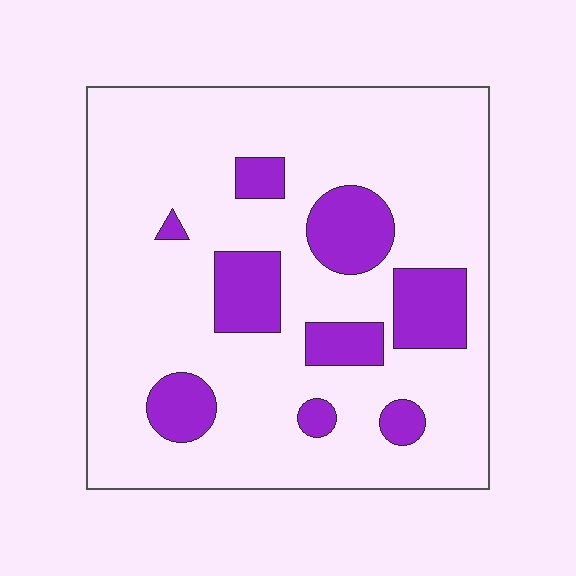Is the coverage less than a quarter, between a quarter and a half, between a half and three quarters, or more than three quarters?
Less than a quarter.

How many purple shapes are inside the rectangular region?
9.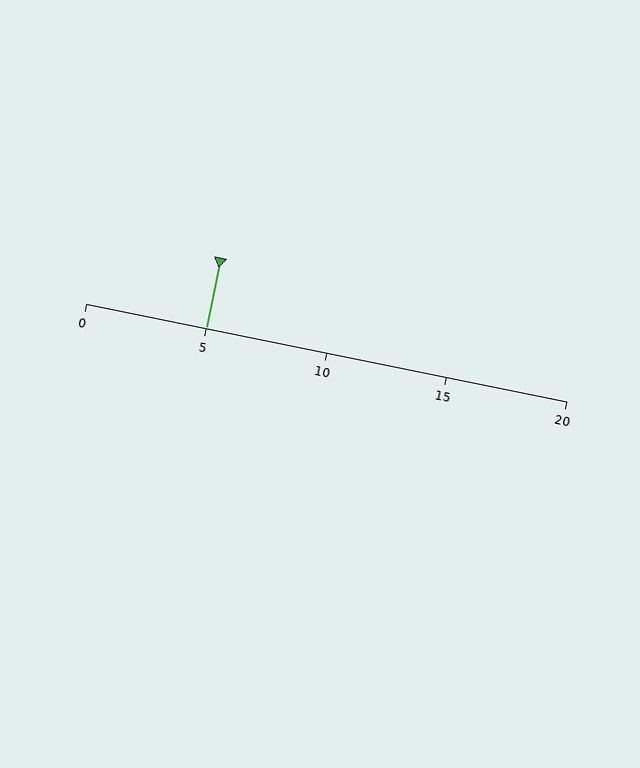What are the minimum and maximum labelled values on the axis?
The axis runs from 0 to 20.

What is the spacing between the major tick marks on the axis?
The major ticks are spaced 5 apart.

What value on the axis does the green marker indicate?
The marker indicates approximately 5.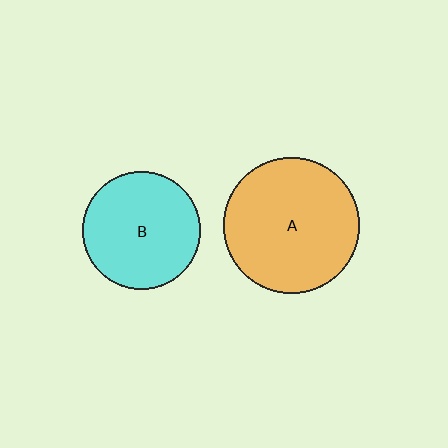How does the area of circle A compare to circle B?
Approximately 1.3 times.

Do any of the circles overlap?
No, none of the circles overlap.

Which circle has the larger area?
Circle A (orange).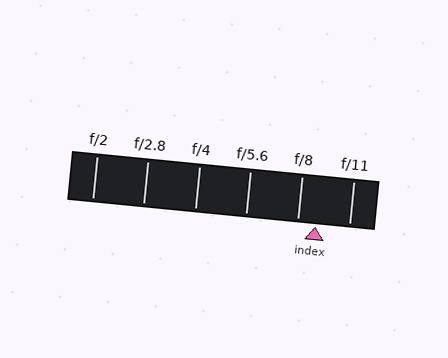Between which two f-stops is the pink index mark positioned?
The index mark is between f/8 and f/11.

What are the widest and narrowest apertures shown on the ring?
The widest aperture shown is f/2 and the narrowest is f/11.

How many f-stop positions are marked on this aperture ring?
There are 6 f-stop positions marked.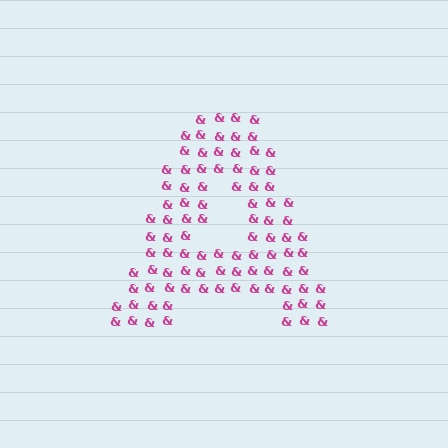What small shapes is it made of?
It is made of small ampersands.